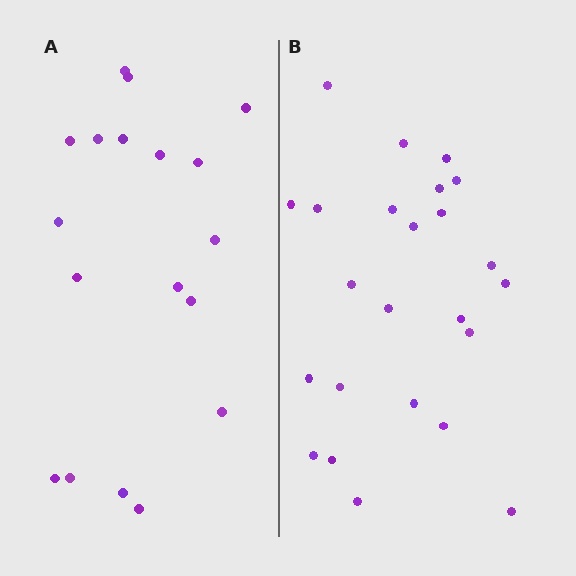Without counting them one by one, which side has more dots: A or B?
Region B (the right region) has more dots.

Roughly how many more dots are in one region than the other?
Region B has about 6 more dots than region A.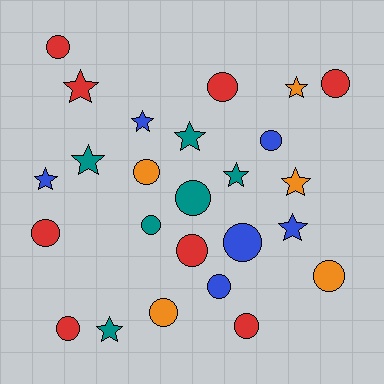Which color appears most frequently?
Red, with 8 objects.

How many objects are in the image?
There are 25 objects.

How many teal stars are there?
There are 4 teal stars.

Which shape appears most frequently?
Circle, with 15 objects.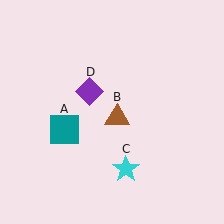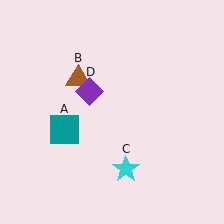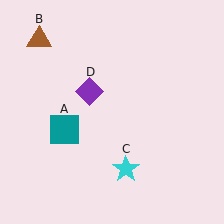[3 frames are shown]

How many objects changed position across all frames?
1 object changed position: brown triangle (object B).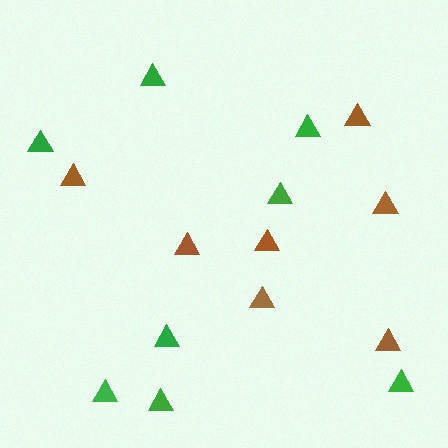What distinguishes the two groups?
There are 2 groups: one group of green triangles (8) and one group of brown triangles (7).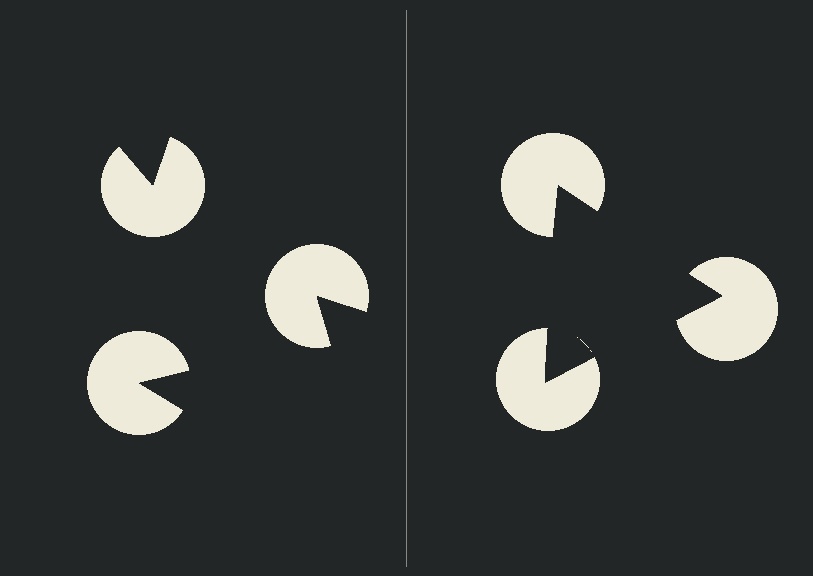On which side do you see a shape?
An illusory triangle appears on the right side. On the left side the wedge cuts are rotated, so no coherent shape forms.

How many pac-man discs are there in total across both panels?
6 — 3 on each side.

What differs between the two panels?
The pac-man discs are positioned identically on both sides; only the wedge orientations differ. On the right they align to a triangle; on the left they are misaligned.